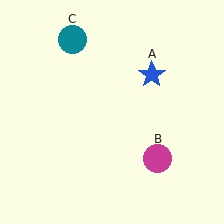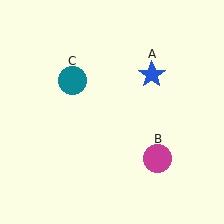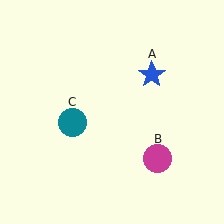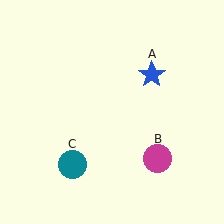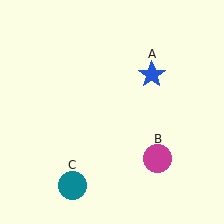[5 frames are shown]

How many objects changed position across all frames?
1 object changed position: teal circle (object C).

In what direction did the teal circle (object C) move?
The teal circle (object C) moved down.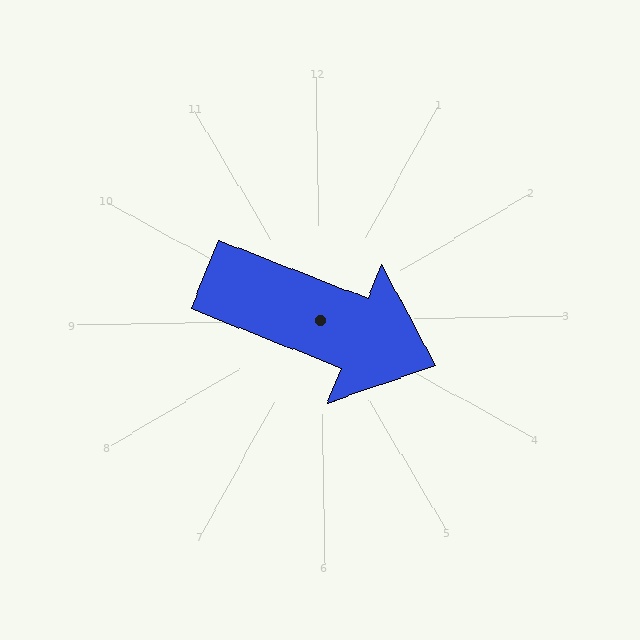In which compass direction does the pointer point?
East.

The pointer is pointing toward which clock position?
Roughly 4 o'clock.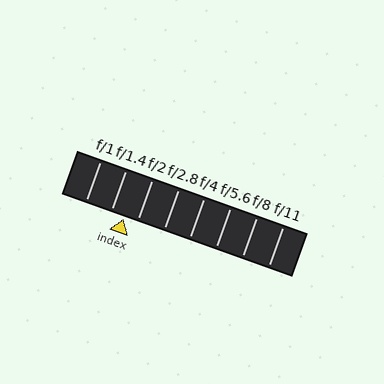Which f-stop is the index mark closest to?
The index mark is closest to f/1.4.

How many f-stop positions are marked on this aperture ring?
There are 8 f-stop positions marked.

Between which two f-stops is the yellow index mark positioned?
The index mark is between f/1.4 and f/2.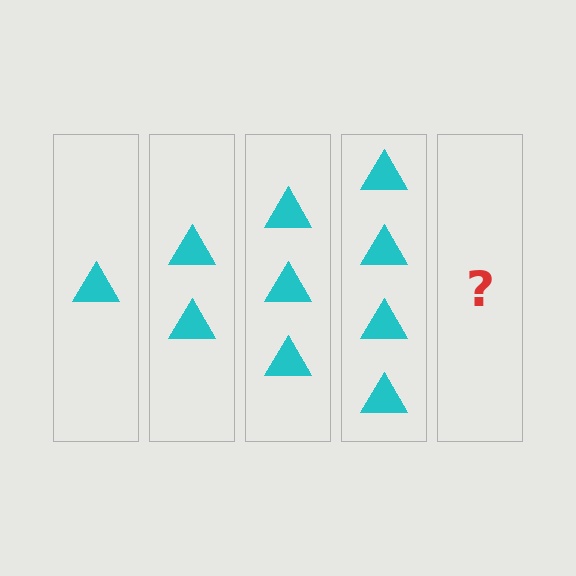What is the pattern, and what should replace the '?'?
The pattern is that each step adds one more triangle. The '?' should be 5 triangles.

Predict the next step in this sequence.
The next step is 5 triangles.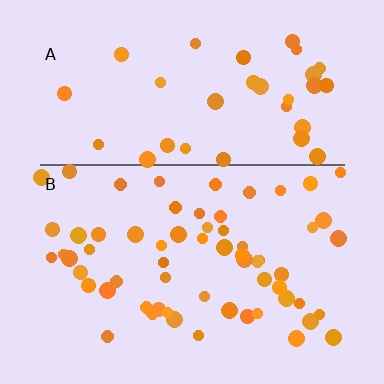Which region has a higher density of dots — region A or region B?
B (the bottom).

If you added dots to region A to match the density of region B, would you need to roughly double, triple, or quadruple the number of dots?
Approximately double.